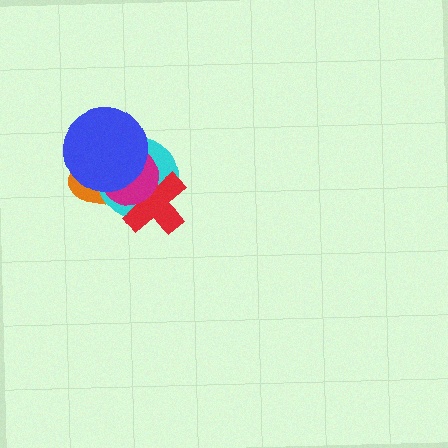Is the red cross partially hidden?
Yes, it is partially covered by another shape.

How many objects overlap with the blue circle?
3 objects overlap with the blue circle.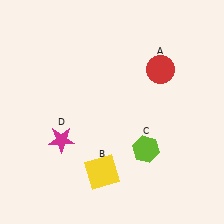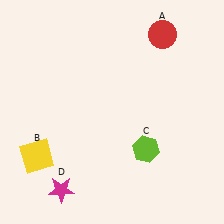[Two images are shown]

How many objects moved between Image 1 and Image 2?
3 objects moved between the two images.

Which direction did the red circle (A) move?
The red circle (A) moved up.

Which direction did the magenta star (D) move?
The magenta star (D) moved down.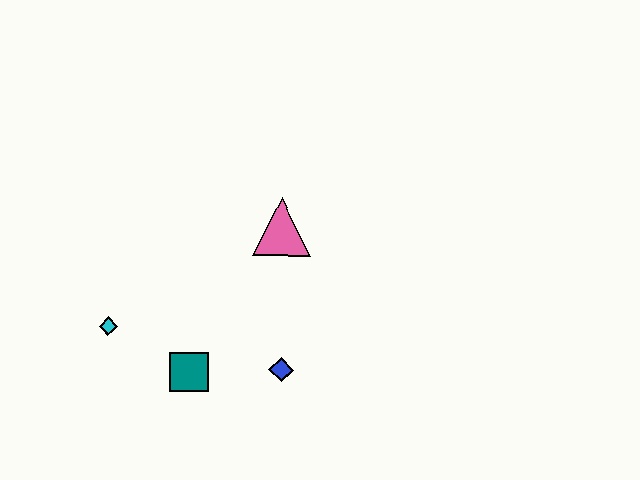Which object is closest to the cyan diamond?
The teal square is closest to the cyan diamond.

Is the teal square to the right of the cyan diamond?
Yes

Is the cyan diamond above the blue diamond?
Yes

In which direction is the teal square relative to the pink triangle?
The teal square is below the pink triangle.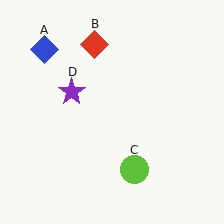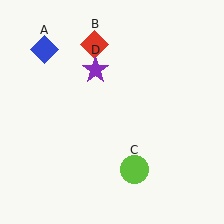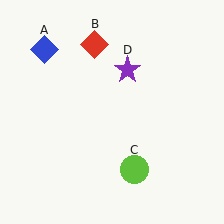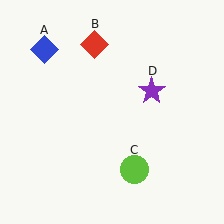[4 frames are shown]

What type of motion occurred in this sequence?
The purple star (object D) rotated clockwise around the center of the scene.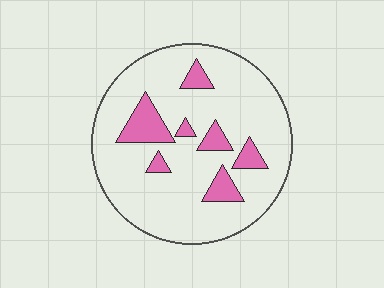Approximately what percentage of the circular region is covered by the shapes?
Approximately 15%.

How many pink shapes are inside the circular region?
7.